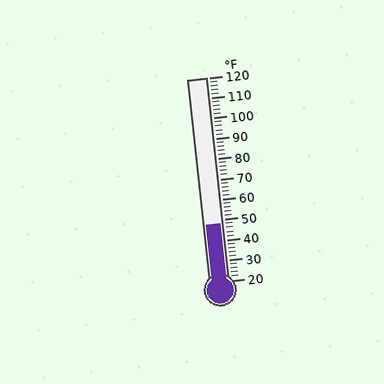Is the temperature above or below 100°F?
The temperature is below 100°F.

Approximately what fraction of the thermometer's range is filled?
The thermometer is filled to approximately 30% of its range.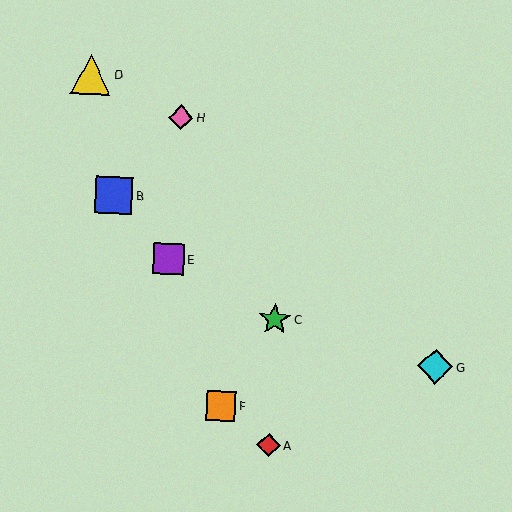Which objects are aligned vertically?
Objects A, C are aligned vertically.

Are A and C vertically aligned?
Yes, both are at x≈269.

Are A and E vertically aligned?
No, A is at x≈269 and E is at x≈169.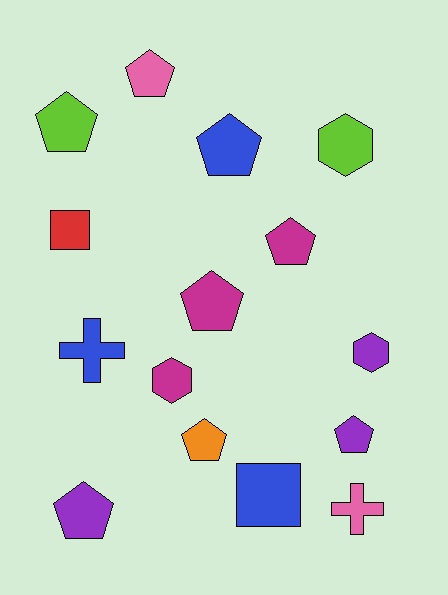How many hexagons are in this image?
There are 3 hexagons.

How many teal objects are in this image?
There are no teal objects.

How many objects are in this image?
There are 15 objects.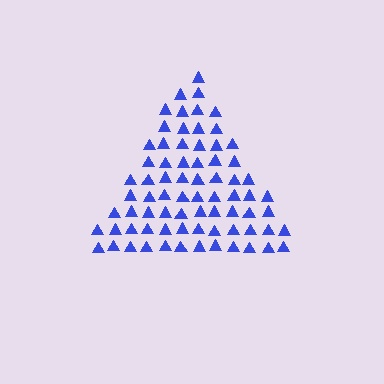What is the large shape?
The large shape is a triangle.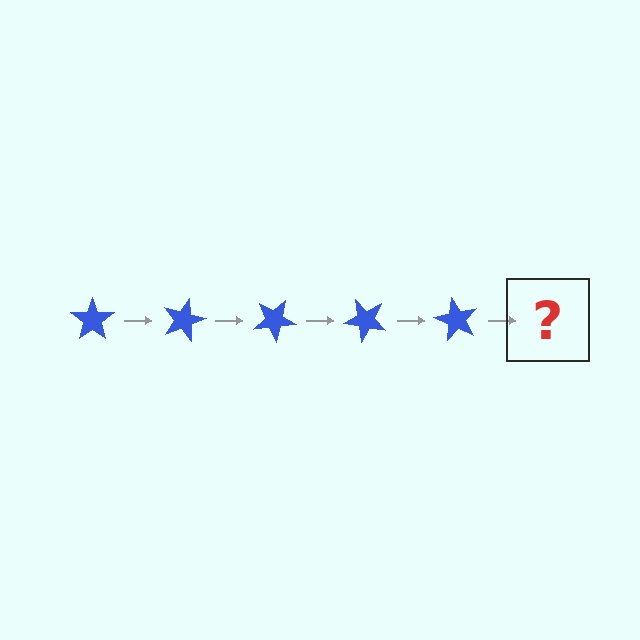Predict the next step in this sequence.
The next step is a blue star rotated 75 degrees.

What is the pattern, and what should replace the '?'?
The pattern is that the star rotates 15 degrees each step. The '?' should be a blue star rotated 75 degrees.